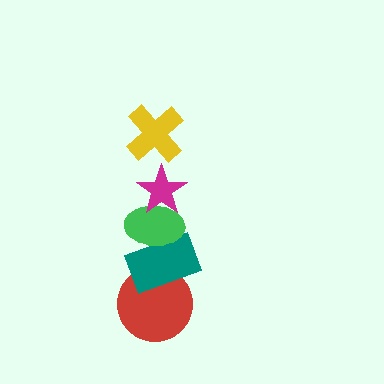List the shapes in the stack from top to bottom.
From top to bottom: the yellow cross, the magenta star, the green ellipse, the teal rectangle, the red circle.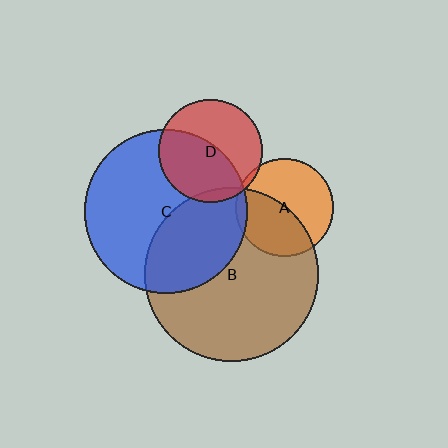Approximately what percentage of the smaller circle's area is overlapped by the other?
Approximately 5%.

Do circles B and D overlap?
Yes.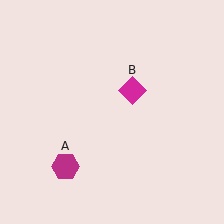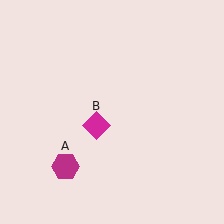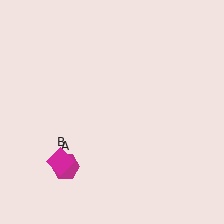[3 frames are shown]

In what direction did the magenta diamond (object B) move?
The magenta diamond (object B) moved down and to the left.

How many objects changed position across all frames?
1 object changed position: magenta diamond (object B).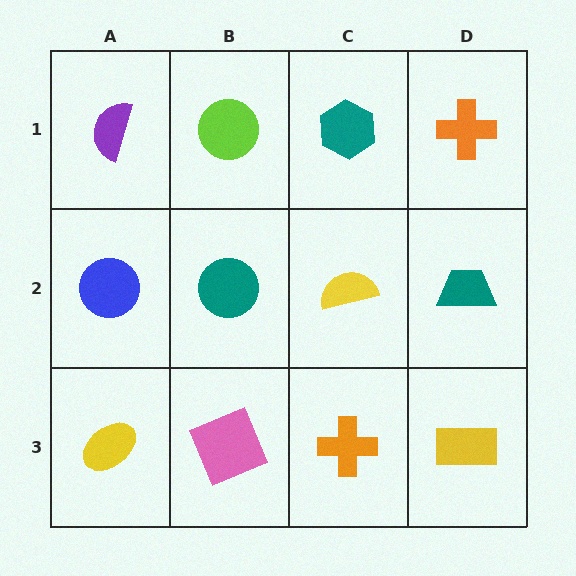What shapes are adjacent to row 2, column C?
A teal hexagon (row 1, column C), an orange cross (row 3, column C), a teal circle (row 2, column B), a teal trapezoid (row 2, column D).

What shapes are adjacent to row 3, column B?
A teal circle (row 2, column B), a yellow ellipse (row 3, column A), an orange cross (row 3, column C).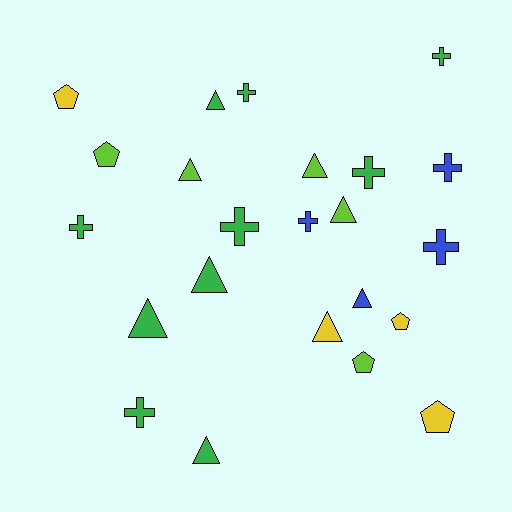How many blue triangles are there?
There is 1 blue triangle.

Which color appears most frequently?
Green, with 10 objects.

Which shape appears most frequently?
Cross, with 9 objects.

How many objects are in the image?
There are 23 objects.